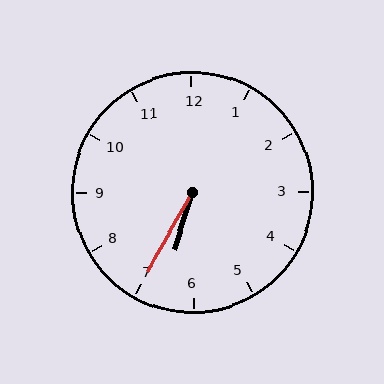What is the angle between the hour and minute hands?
Approximately 12 degrees.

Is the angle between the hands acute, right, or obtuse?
It is acute.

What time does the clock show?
6:35.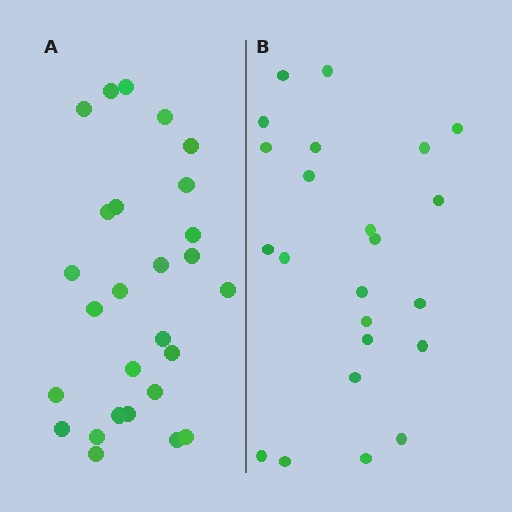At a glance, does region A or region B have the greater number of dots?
Region A (the left region) has more dots.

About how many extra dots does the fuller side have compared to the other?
Region A has about 4 more dots than region B.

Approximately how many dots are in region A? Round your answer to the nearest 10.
About 30 dots. (The exact count is 27, which rounds to 30.)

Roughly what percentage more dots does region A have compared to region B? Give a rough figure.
About 15% more.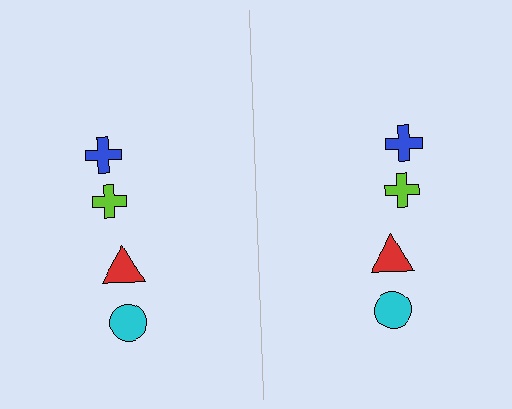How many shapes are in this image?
There are 8 shapes in this image.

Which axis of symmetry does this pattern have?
The pattern has a vertical axis of symmetry running through the center of the image.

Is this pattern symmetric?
Yes, this pattern has bilateral (reflection) symmetry.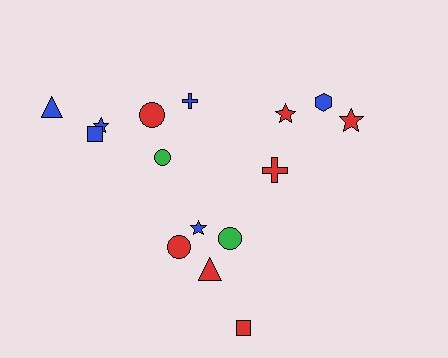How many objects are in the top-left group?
There are 6 objects.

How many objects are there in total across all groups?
There are 15 objects.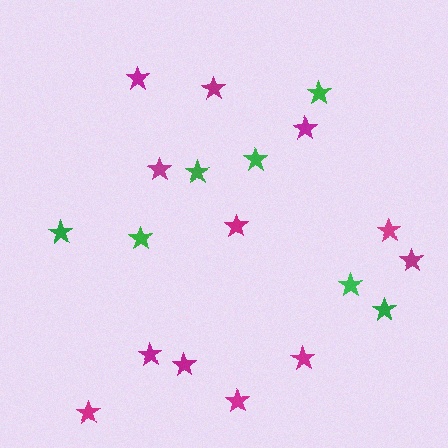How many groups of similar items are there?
There are 2 groups: one group of green stars (7) and one group of magenta stars (12).